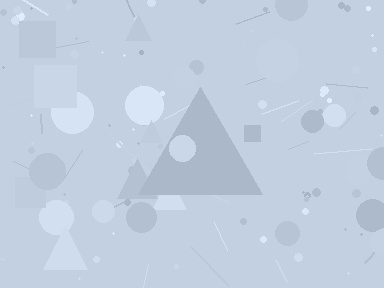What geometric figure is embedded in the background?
A triangle is embedded in the background.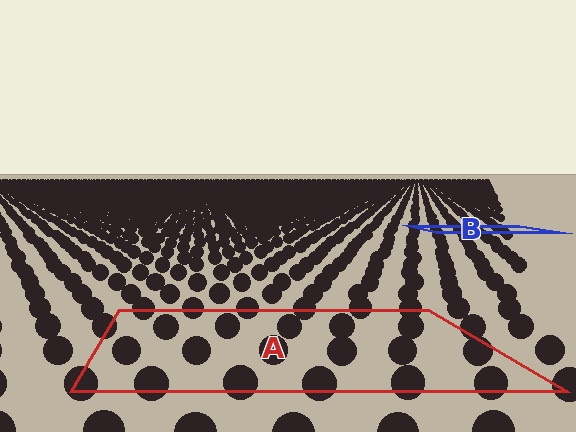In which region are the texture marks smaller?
The texture marks are smaller in region B, because it is farther away.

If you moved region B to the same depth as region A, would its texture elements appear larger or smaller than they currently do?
They would appear larger. At a closer depth, the same texture elements are projected at a bigger on-screen size.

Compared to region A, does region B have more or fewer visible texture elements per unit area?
Region B has more texture elements per unit area — they are packed more densely because it is farther away.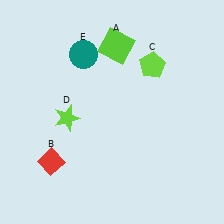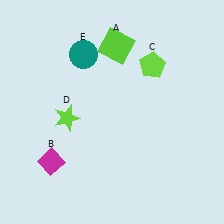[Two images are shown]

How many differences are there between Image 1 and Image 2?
There is 1 difference between the two images.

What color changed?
The diamond (B) changed from red in Image 1 to magenta in Image 2.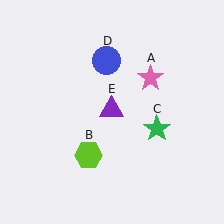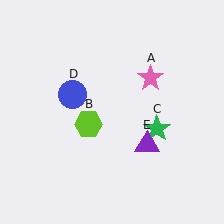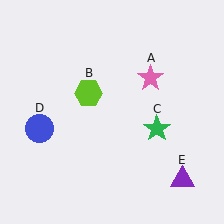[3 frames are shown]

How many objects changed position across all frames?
3 objects changed position: lime hexagon (object B), blue circle (object D), purple triangle (object E).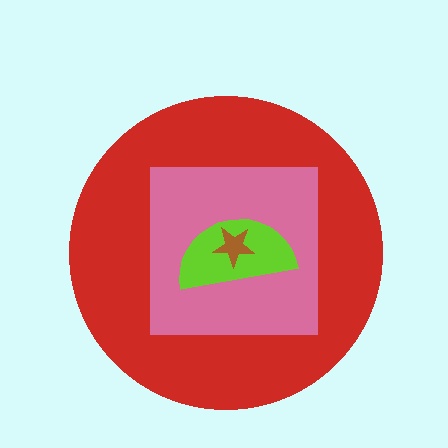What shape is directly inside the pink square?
The lime semicircle.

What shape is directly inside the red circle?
The pink square.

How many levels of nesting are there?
4.